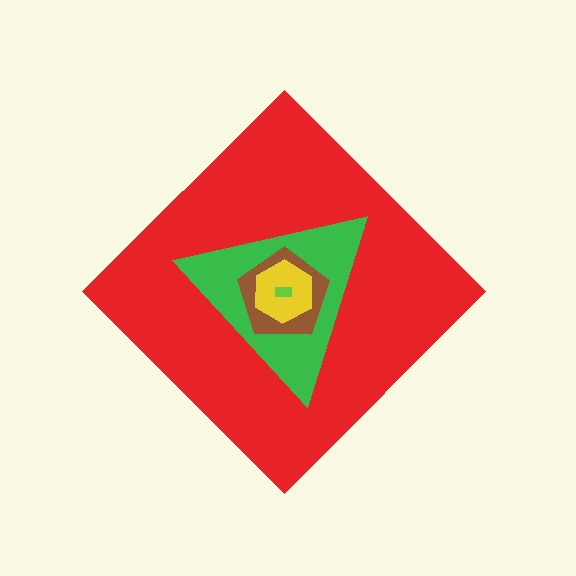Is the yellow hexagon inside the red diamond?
Yes.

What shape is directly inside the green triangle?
The brown pentagon.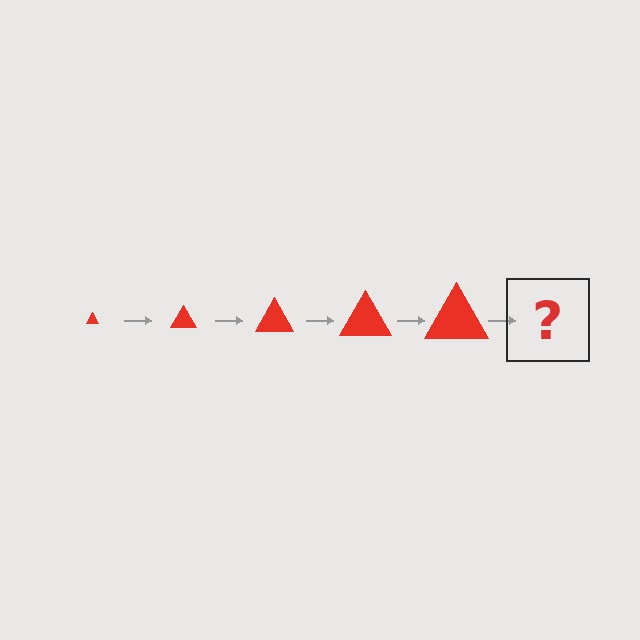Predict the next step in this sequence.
The next step is a red triangle, larger than the previous one.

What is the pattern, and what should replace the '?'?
The pattern is that the triangle gets progressively larger each step. The '?' should be a red triangle, larger than the previous one.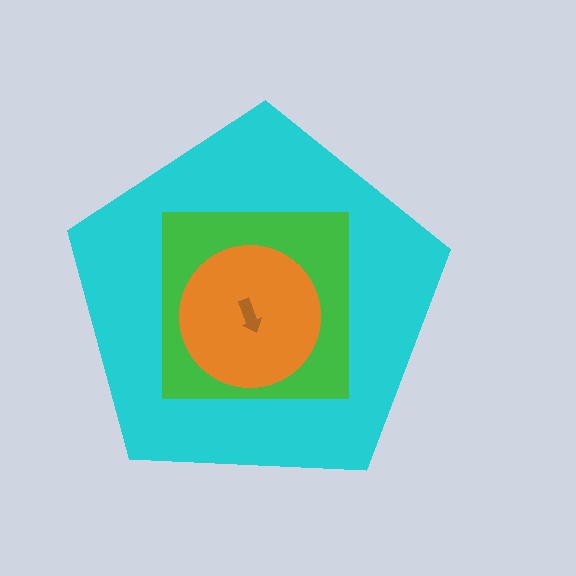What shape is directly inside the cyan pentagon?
The green square.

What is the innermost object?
The brown arrow.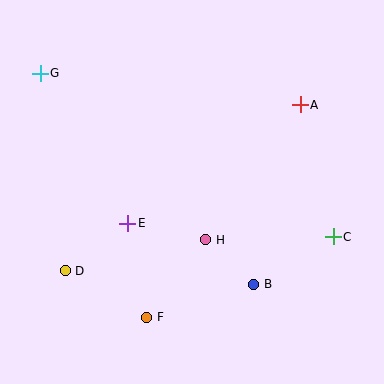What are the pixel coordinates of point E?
Point E is at (128, 223).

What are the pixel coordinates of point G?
Point G is at (40, 73).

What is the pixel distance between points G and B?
The distance between G and B is 300 pixels.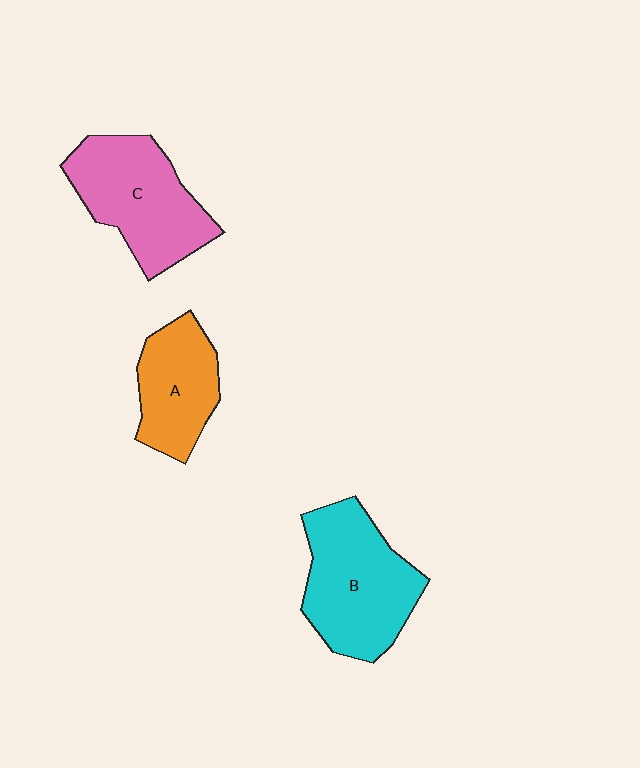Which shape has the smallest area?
Shape A (orange).